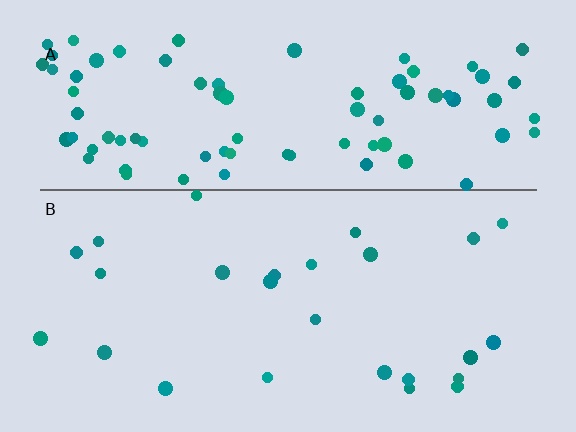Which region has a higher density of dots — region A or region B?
A (the top).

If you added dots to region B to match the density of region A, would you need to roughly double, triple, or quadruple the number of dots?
Approximately triple.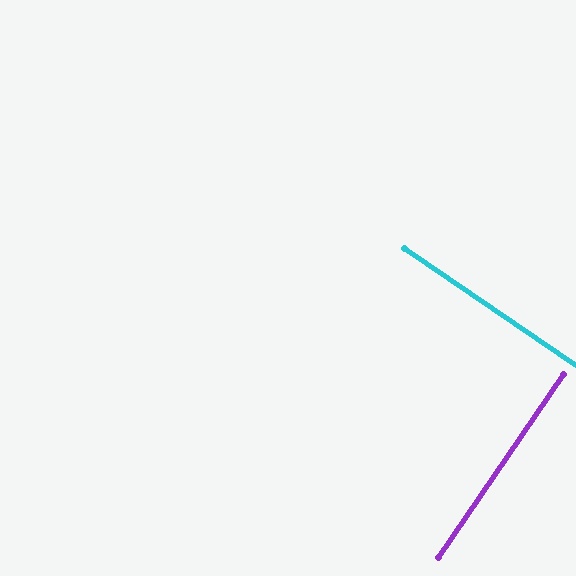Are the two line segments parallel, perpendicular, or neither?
Perpendicular — they meet at approximately 90°.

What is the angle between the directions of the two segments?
Approximately 90 degrees.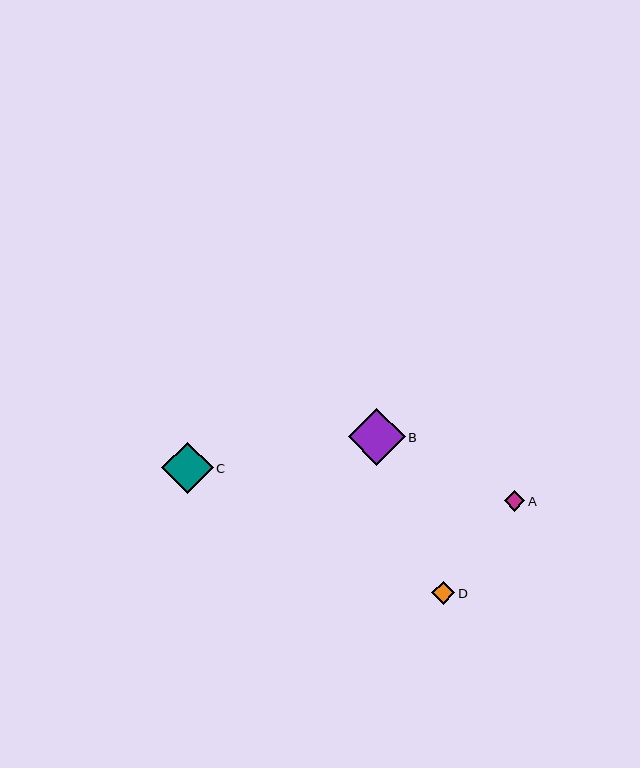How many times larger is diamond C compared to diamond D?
Diamond C is approximately 2.2 times the size of diamond D.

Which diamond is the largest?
Diamond B is the largest with a size of approximately 57 pixels.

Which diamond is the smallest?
Diamond A is the smallest with a size of approximately 20 pixels.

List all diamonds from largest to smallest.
From largest to smallest: B, C, D, A.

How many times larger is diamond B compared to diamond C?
Diamond B is approximately 1.1 times the size of diamond C.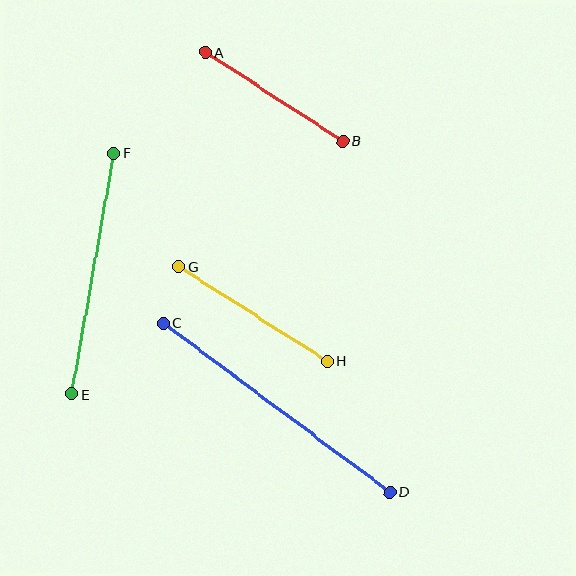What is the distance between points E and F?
The distance is approximately 245 pixels.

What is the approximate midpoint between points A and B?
The midpoint is at approximately (274, 97) pixels.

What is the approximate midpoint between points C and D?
The midpoint is at approximately (277, 408) pixels.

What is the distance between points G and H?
The distance is approximately 175 pixels.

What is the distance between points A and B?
The distance is approximately 164 pixels.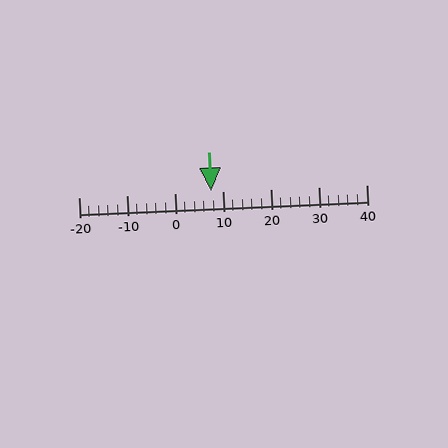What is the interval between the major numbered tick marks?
The major tick marks are spaced 10 units apart.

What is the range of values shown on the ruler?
The ruler shows values from -20 to 40.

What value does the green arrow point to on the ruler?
The green arrow points to approximately 8.